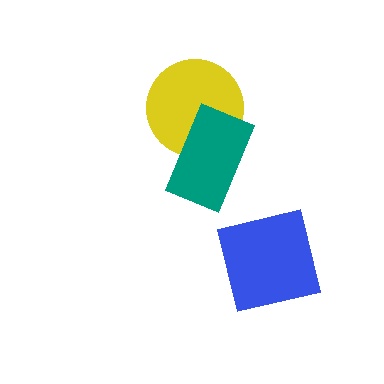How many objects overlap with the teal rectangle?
1 object overlaps with the teal rectangle.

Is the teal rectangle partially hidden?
No, no other shape covers it.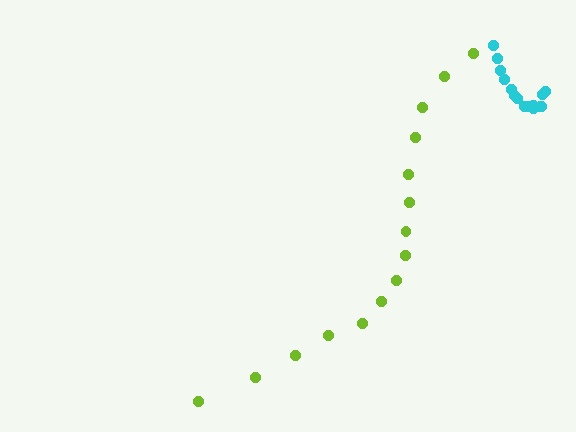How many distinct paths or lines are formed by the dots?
There are 2 distinct paths.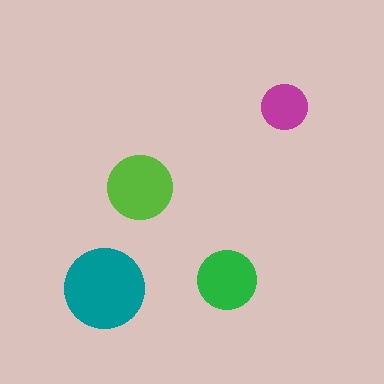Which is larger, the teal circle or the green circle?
The teal one.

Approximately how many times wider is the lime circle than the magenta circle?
About 1.5 times wider.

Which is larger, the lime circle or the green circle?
The lime one.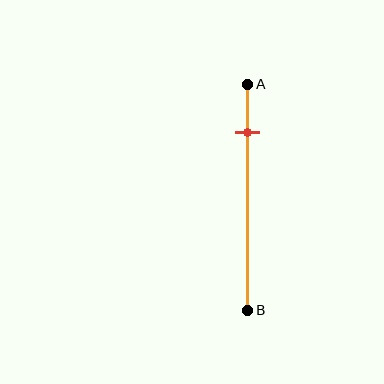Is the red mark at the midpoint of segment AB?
No, the mark is at about 20% from A, not at the 50% midpoint.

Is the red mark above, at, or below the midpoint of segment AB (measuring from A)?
The red mark is above the midpoint of segment AB.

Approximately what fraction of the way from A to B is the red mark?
The red mark is approximately 20% of the way from A to B.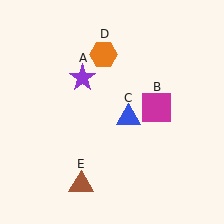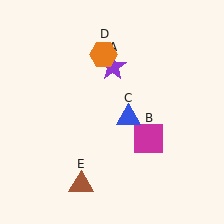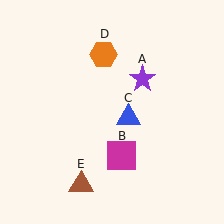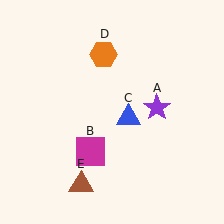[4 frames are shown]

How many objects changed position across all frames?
2 objects changed position: purple star (object A), magenta square (object B).